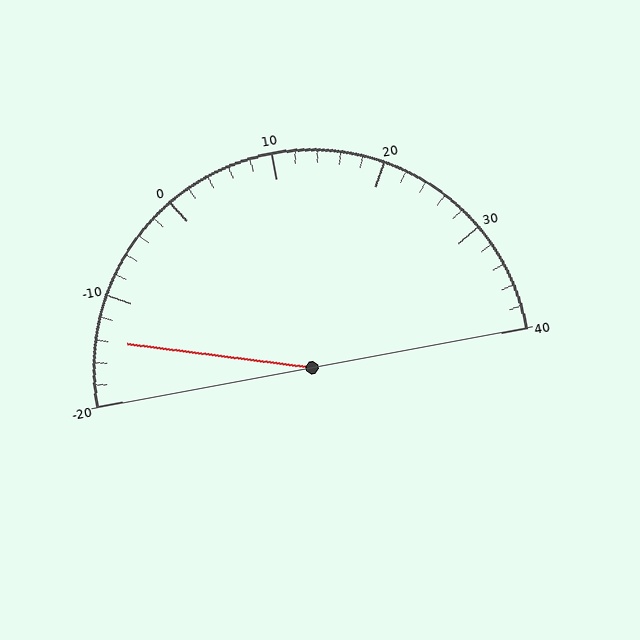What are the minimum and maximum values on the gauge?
The gauge ranges from -20 to 40.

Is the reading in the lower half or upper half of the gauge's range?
The reading is in the lower half of the range (-20 to 40).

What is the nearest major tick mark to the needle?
The nearest major tick mark is -10.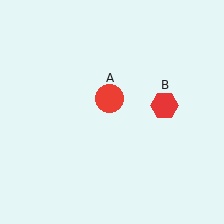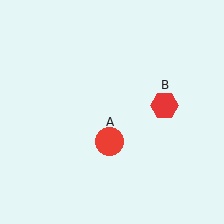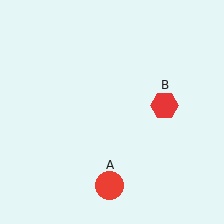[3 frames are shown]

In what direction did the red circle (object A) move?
The red circle (object A) moved down.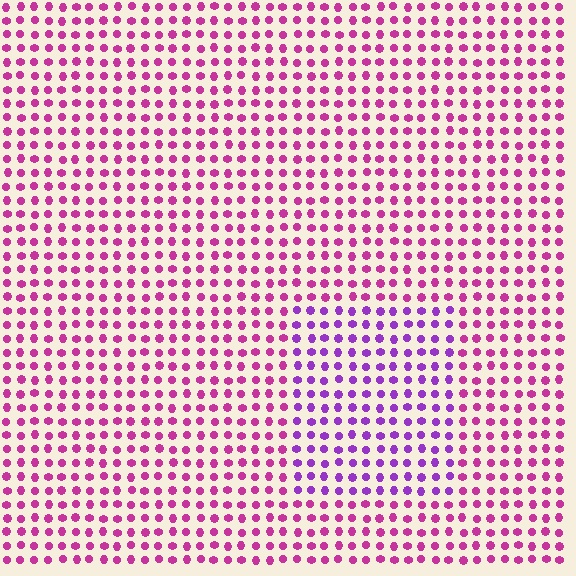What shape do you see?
I see a rectangle.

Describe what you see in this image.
The image is filled with small magenta elements in a uniform arrangement. A rectangle-shaped region is visible where the elements are tinted to a slightly different hue, forming a subtle color boundary.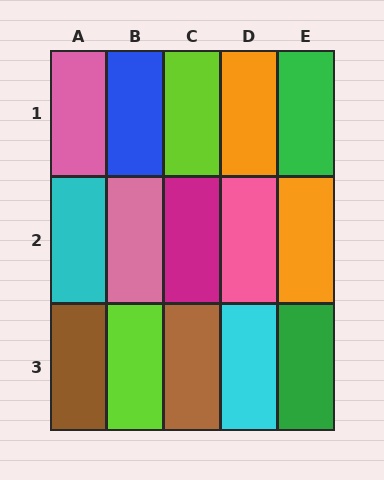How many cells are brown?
2 cells are brown.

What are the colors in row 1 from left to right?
Pink, blue, lime, orange, green.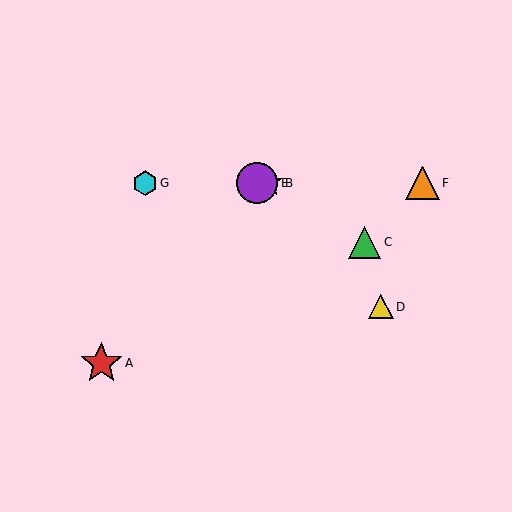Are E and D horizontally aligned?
No, E is at y≈183 and D is at y≈307.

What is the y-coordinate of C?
Object C is at y≈242.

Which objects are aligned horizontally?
Objects B, E, F, G are aligned horizontally.